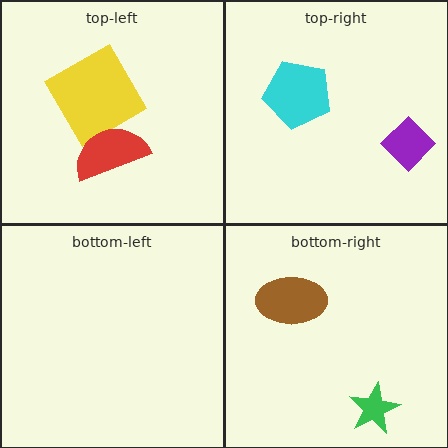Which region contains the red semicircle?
The top-left region.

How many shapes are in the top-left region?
2.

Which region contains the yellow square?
The top-left region.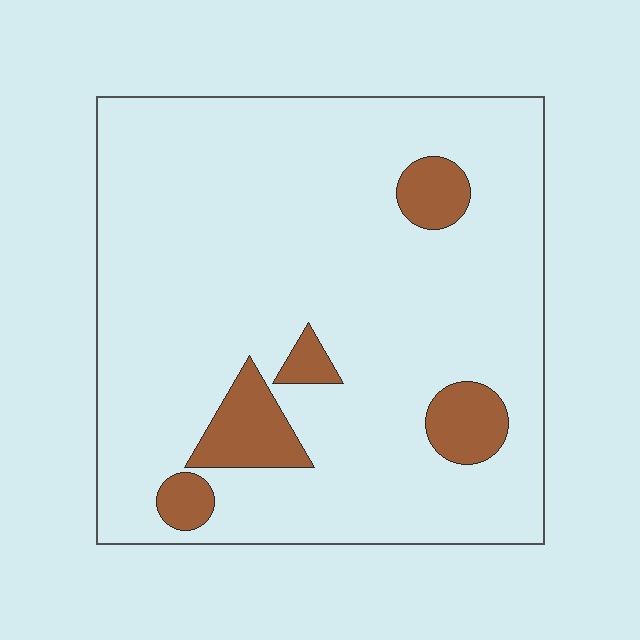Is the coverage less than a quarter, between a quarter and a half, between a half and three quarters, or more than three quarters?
Less than a quarter.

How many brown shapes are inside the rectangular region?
5.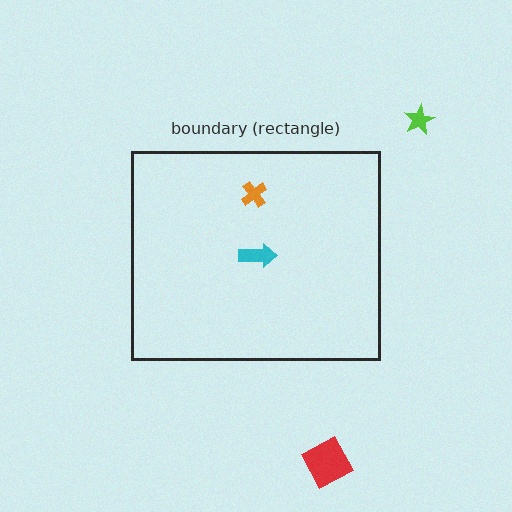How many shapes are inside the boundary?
2 inside, 2 outside.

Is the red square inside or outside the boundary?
Outside.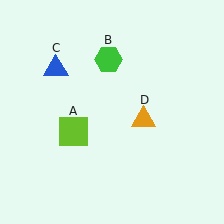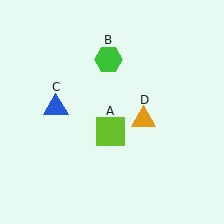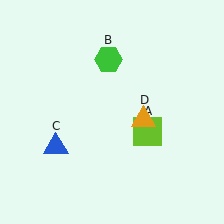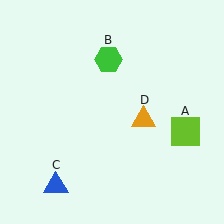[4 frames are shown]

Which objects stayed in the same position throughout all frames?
Green hexagon (object B) and orange triangle (object D) remained stationary.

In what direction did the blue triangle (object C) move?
The blue triangle (object C) moved down.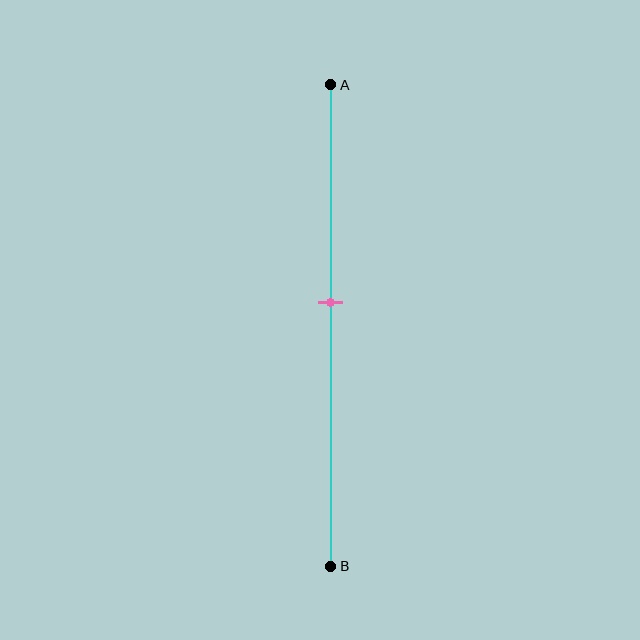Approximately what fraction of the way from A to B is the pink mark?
The pink mark is approximately 45% of the way from A to B.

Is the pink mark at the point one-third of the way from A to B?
No, the mark is at about 45% from A, not at the 33% one-third point.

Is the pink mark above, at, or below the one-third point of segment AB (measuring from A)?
The pink mark is below the one-third point of segment AB.